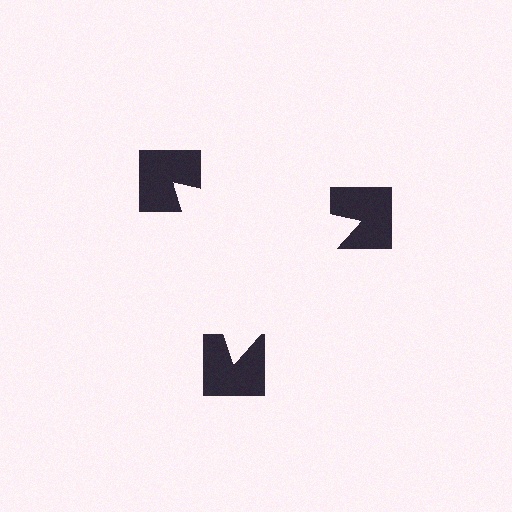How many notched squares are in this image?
There are 3 — one at each vertex of the illusory triangle.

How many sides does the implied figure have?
3 sides.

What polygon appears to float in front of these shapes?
An illusory triangle — its edges are inferred from the aligned wedge cuts in the notched squares, not physically drawn.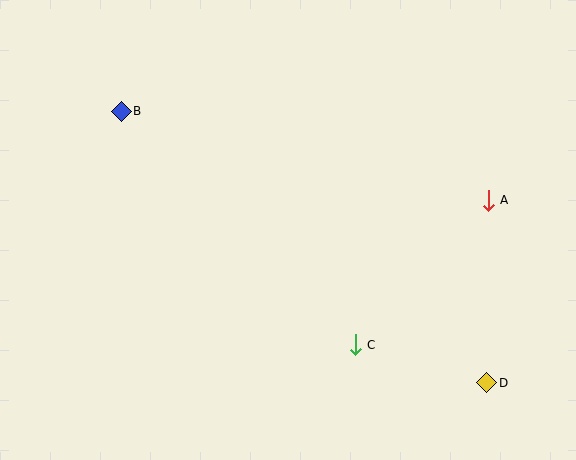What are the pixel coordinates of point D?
Point D is at (487, 383).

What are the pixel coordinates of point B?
Point B is at (121, 111).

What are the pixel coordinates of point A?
Point A is at (488, 200).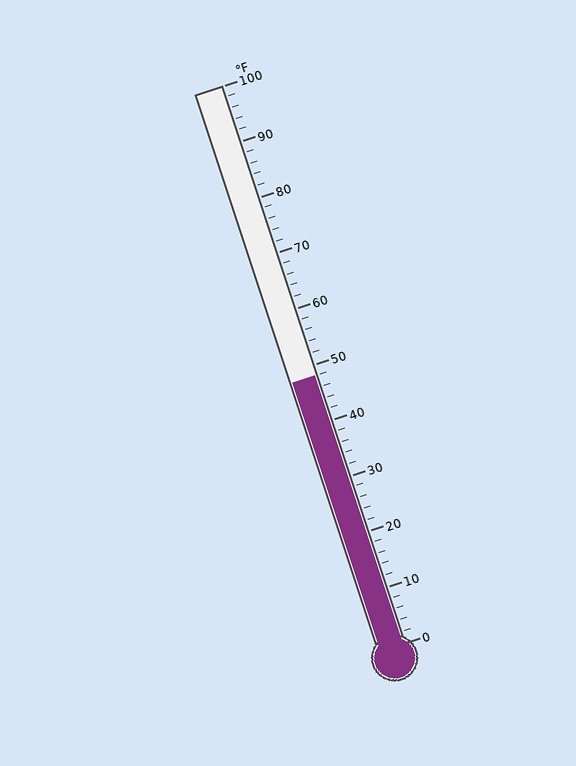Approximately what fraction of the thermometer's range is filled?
The thermometer is filled to approximately 50% of its range.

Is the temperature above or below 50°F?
The temperature is below 50°F.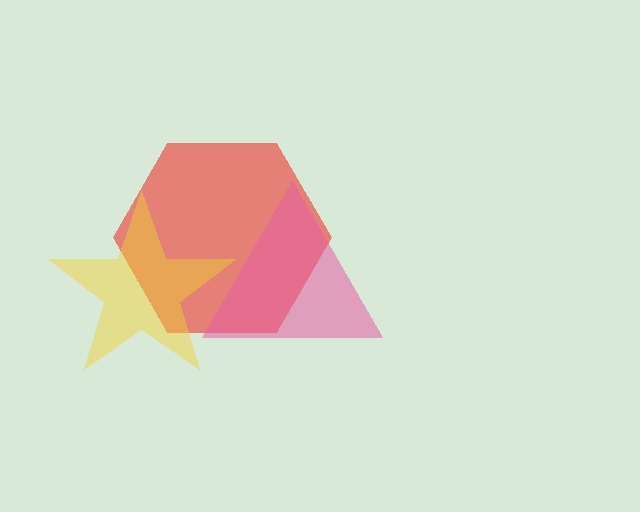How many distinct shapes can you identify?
There are 3 distinct shapes: a red hexagon, a yellow star, a pink triangle.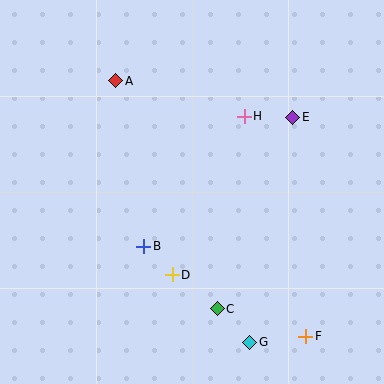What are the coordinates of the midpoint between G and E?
The midpoint between G and E is at (271, 230).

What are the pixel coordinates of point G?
Point G is at (250, 342).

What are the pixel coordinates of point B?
Point B is at (144, 246).